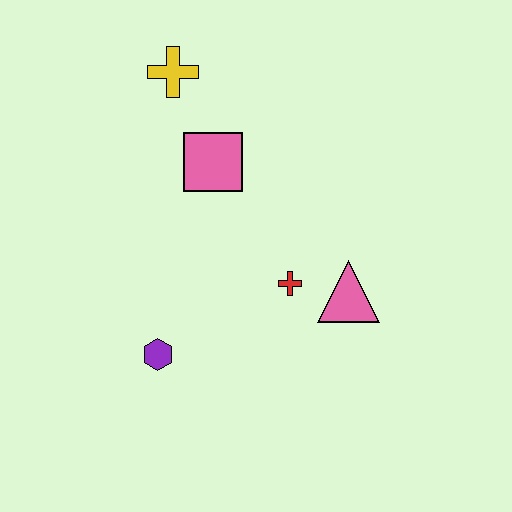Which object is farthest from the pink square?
The purple hexagon is farthest from the pink square.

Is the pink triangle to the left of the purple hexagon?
No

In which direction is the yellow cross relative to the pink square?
The yellow cross is above the pink square.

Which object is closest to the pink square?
The yellow cross is closest to the pink square.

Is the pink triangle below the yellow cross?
Yes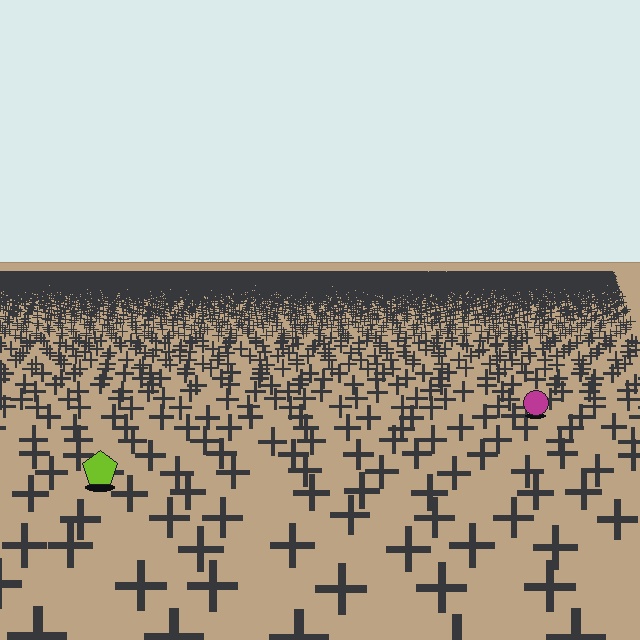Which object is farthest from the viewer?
The magenta circle is farthest from the viewer. It appears smaller and the ground texture around it is denser.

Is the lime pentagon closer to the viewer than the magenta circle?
Yes. The lime pentagon is closer — you can tell from the texture gradient: the ground texture is coarser near it.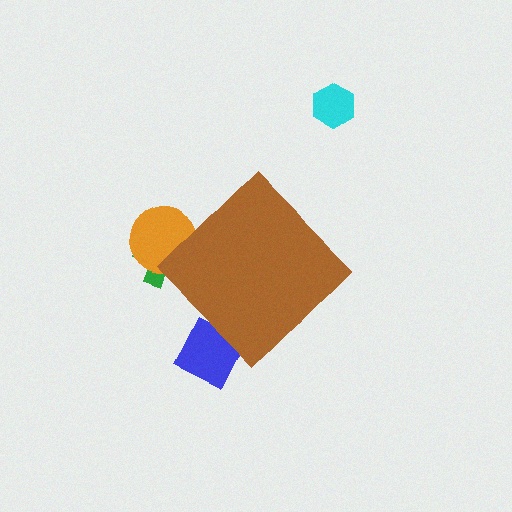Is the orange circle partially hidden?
Yes, the orange circle is partially hidden behind the brown diamond.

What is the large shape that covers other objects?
A brown diamond.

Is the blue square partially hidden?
Yes, the blue square is partially hidden behind the brown diamond.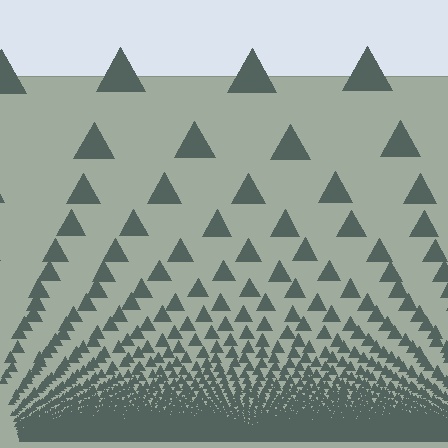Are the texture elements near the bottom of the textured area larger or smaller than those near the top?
Smaller. The gradient is inverted — elements near the bottom are smaller and denser.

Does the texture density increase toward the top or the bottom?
Density increases toward the bottom.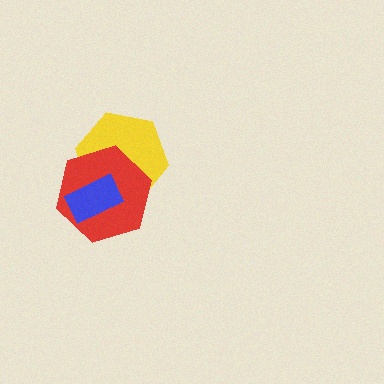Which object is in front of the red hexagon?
The blue rectangle is in front of the red hexagon.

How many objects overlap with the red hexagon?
2 objects overlap with the red hexagon.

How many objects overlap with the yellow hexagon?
2 objects overlap with the yellow hexagon.